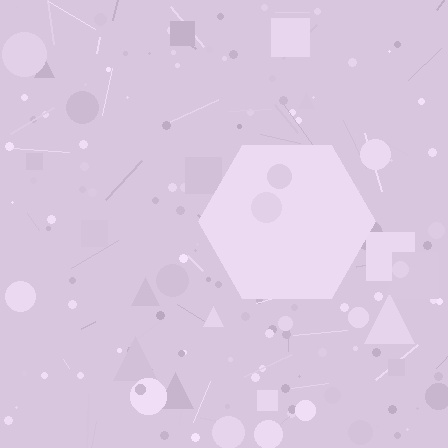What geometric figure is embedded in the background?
A hexagon is embedded in the background.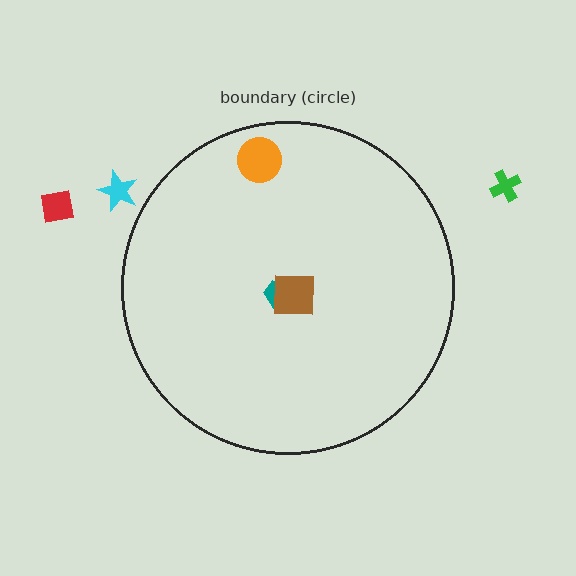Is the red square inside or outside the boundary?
Outside.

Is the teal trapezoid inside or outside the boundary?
Inside.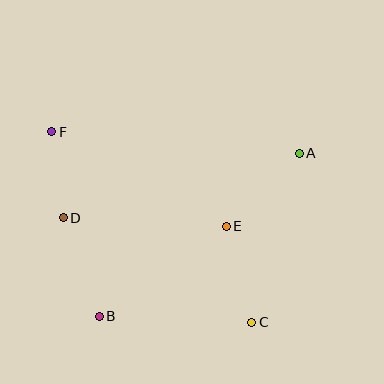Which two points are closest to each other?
Points D and F are closest to each other.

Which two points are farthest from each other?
Points C and F are farthest from each other.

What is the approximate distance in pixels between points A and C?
The distance between A and C is approximately 175 pixels.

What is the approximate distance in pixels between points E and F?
The distance between E and F is approximately 198 pixels.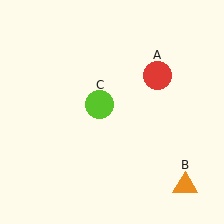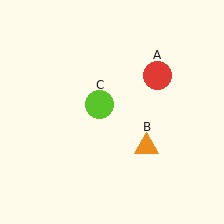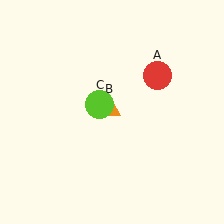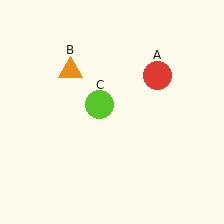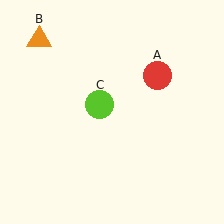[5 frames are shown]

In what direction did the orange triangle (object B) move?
The orange triangle (object B) moved up and to the left.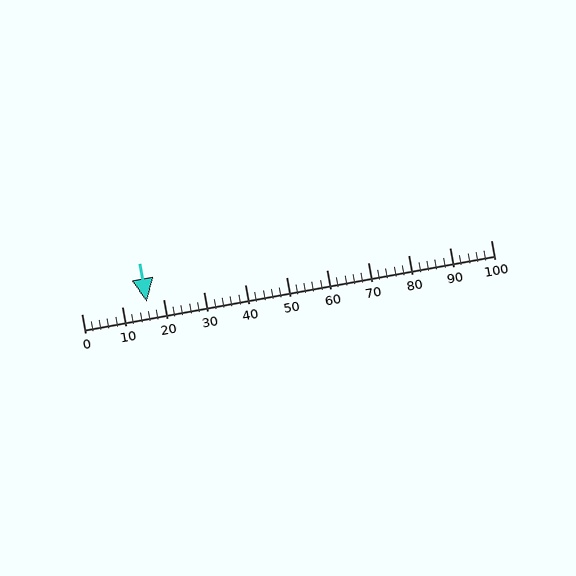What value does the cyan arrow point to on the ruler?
The cyan arrow points to approximately 16.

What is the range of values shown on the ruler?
The ruler shows values from 0 to 100.